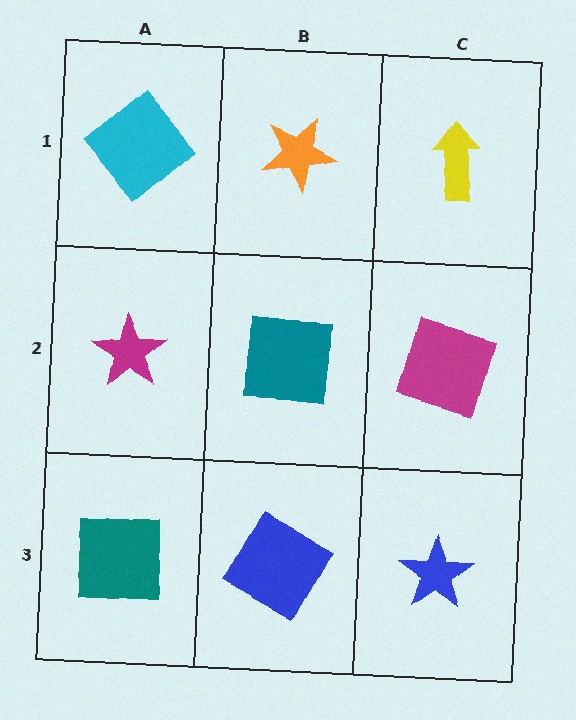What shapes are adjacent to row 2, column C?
A yellow arrow (row 1, column C), a blue star (row 3, column C), a teal square (row 2, column B).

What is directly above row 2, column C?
A yellow arrow.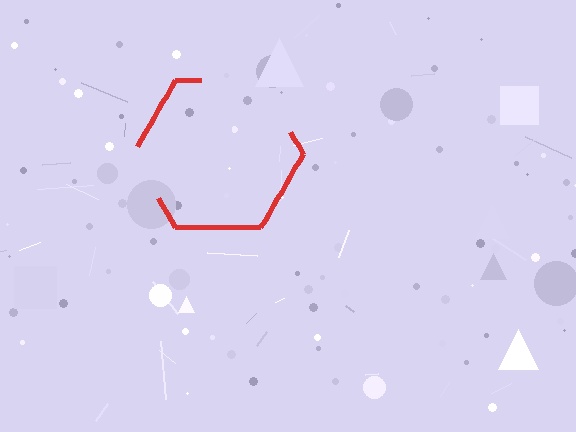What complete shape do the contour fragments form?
The contour fragments form a hexagon.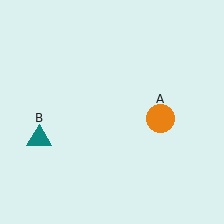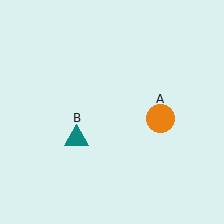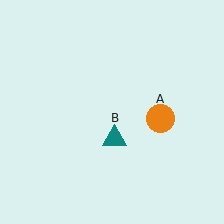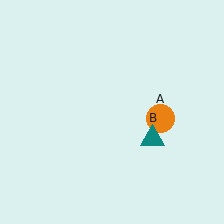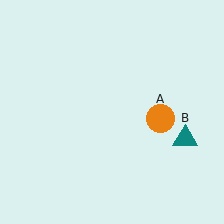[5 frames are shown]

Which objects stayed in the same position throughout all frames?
Orange circle (object A) remained stationary.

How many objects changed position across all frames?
1 object changed position: teal triangle (object B).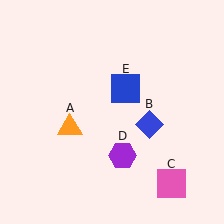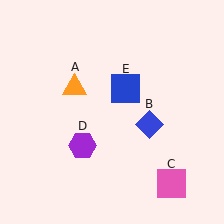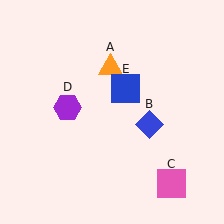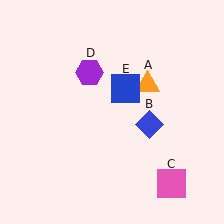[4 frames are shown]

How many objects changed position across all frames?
2 objects changed position: orange triangle (object A), purple hexagon (object D).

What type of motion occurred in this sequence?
The orange triangle (object A), purple hexagon (object D) rotated clockwise around the center of the scene.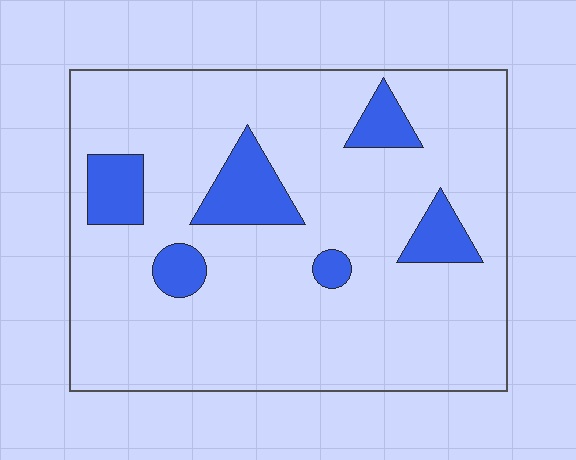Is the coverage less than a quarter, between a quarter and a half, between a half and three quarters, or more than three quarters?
Less than a quarter.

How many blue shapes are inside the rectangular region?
6.